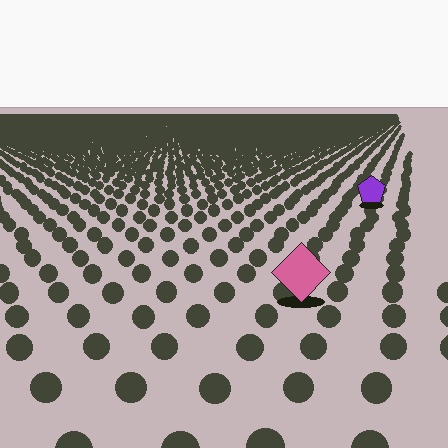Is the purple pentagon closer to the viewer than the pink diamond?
No. The pink diamond is closer — you can tell from the texture gradient: the ground texture is coarser near it.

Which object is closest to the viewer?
The pink diamond is closest. The texture marks near it are larger and more spread out.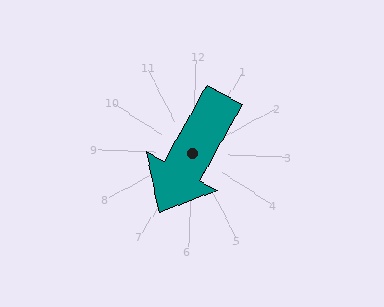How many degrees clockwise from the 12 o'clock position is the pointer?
Approximately 207 degrees.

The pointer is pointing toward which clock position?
Roughly 7 o'clock.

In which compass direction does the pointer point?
Southwest.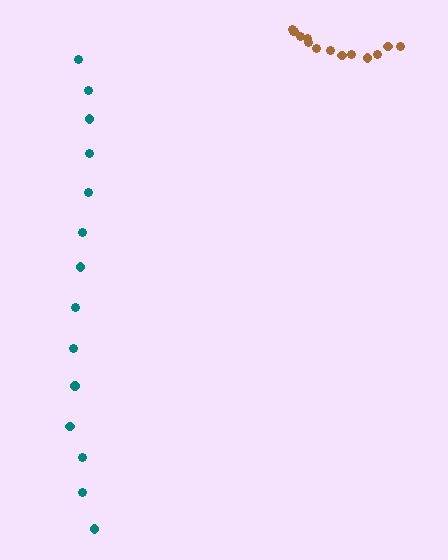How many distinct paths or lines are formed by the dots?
There are 2 distinct paths.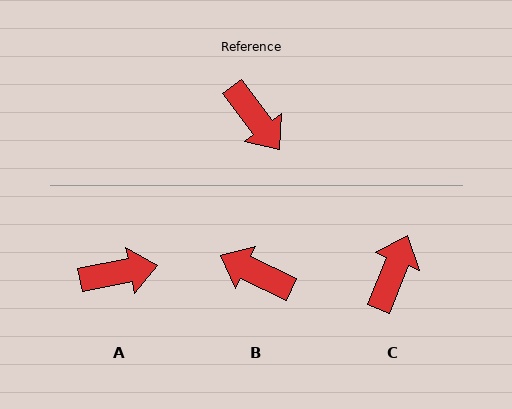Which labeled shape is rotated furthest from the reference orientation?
B, about 153 degrees away.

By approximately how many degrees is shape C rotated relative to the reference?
Approximately 121 degrees counter-clockwise.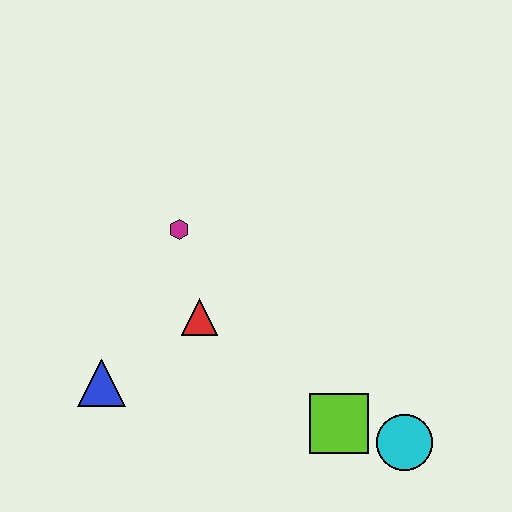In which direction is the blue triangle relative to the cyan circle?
The blue triangle is to the left of the cyan circle.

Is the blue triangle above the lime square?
Yes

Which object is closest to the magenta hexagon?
The red triangle is closest to the magenta hexagon.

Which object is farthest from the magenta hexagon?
The cyan circle is farthest from the magenta hexagon.